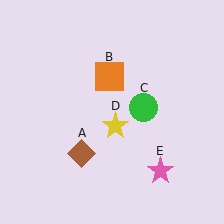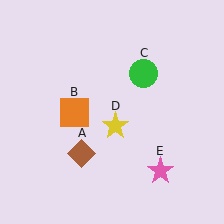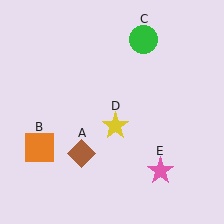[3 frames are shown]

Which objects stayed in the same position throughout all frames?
Brown diamond (object A) and yellow star (object D) and pink star (object E) remained stationary.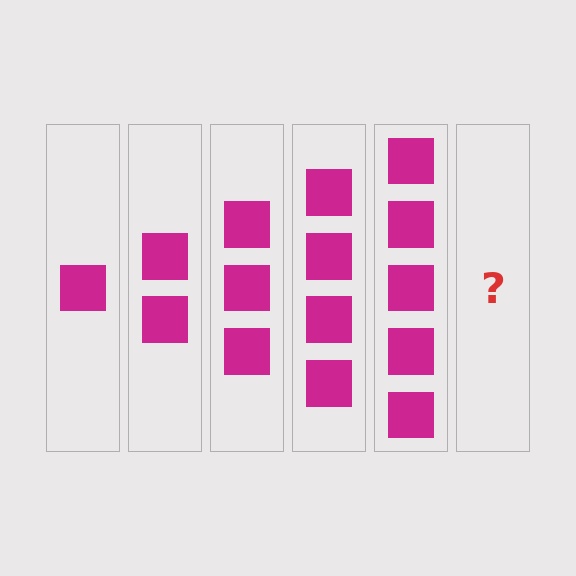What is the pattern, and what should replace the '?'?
The pattern is that each step adds one more square. The '?' should be 6 squares.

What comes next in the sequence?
The next element should be 6 squares.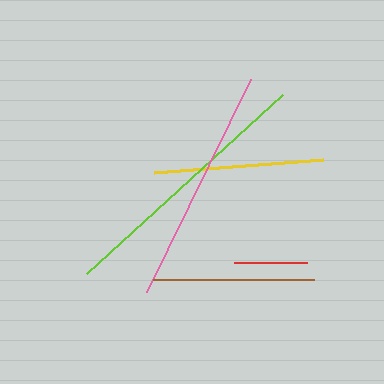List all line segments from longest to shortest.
From longest to shortest: lime, pink, yellow, brown, red.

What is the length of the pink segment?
The pink segment is approximately 238 pixels long.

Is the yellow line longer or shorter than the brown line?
The yellow line is longer than the brown line.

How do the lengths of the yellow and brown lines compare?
The yellow and brown lines are approximately the same length.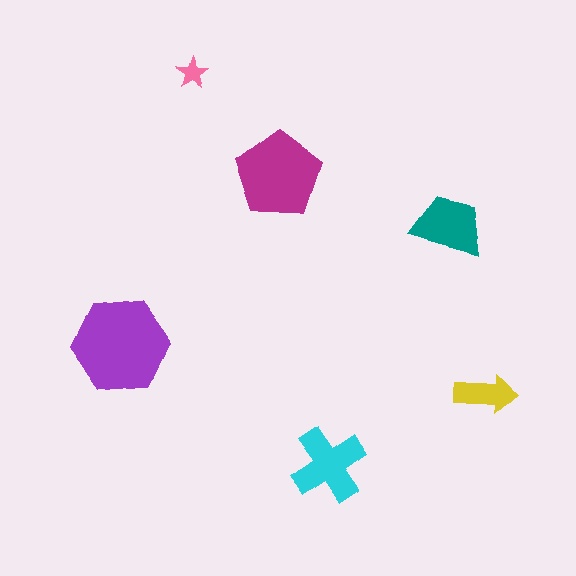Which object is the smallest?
The pink star.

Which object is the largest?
The purple hexagon.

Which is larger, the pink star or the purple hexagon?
The purple hexagon.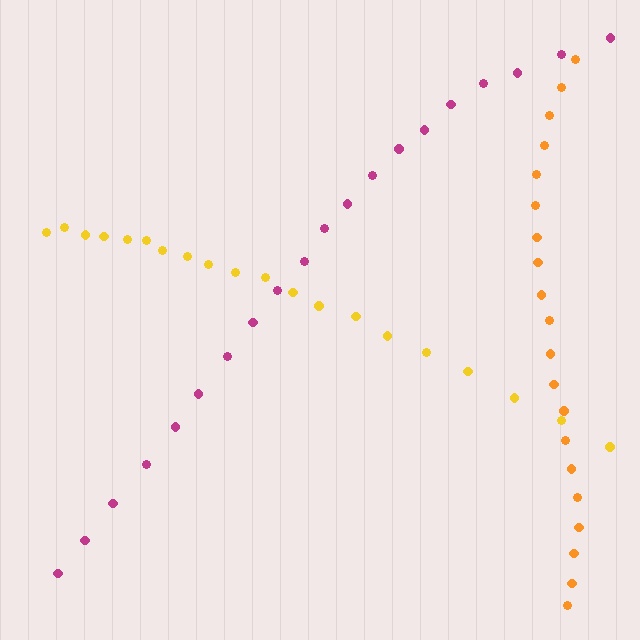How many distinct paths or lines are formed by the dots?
There are 3 distinct paths.